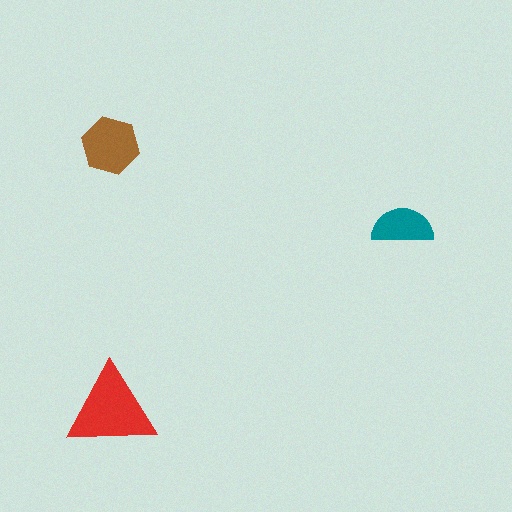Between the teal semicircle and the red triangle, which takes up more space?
The red triangle.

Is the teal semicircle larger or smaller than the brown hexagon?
Smaller.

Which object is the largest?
The red triangle.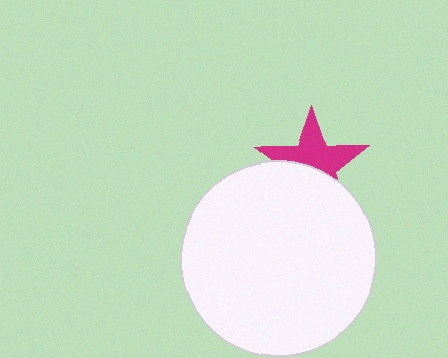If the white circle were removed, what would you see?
You would see the complete magenta star.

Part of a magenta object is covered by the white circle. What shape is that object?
It is a star.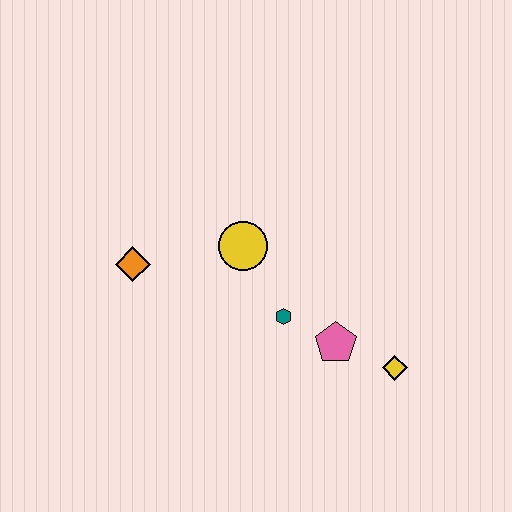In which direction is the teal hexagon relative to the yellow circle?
The teal hexagon is below the yellow circle.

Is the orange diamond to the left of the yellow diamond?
Yes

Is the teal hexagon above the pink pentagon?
Yes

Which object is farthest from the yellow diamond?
The orange diamond is farthest from the yellow diamond.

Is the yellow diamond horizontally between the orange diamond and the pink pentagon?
No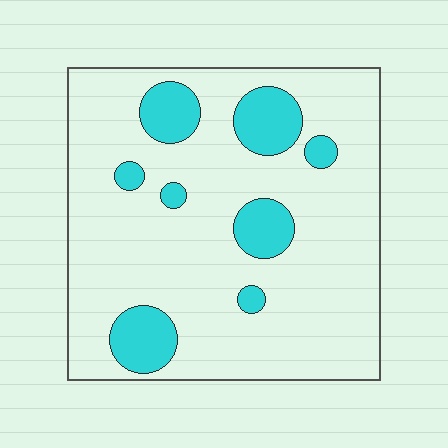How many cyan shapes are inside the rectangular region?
8.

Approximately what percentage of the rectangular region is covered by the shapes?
Approximately 15%.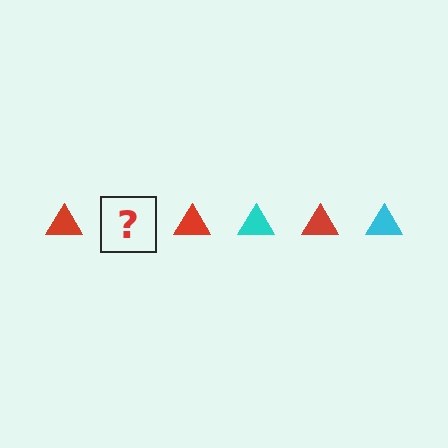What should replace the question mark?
The question mark should be replaced with a cyan triangle.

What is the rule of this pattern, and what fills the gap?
The rule is that the pattern cycles through red, cyan triangles. The gap should be filled with a cyan triangle.